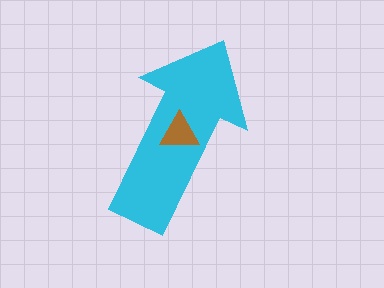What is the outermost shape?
The cyan arrow.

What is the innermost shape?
The brown triangle.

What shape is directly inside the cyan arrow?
The brown triangle.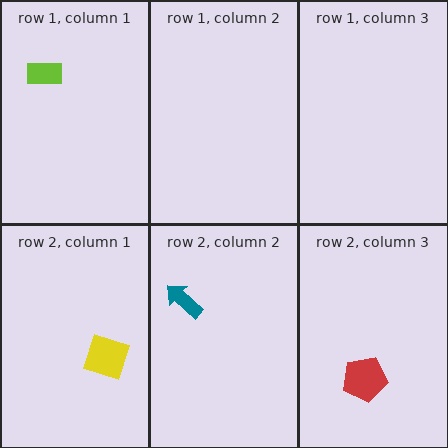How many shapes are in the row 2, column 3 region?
1.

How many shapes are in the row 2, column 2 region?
1.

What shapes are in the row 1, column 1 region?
The lime rectangle.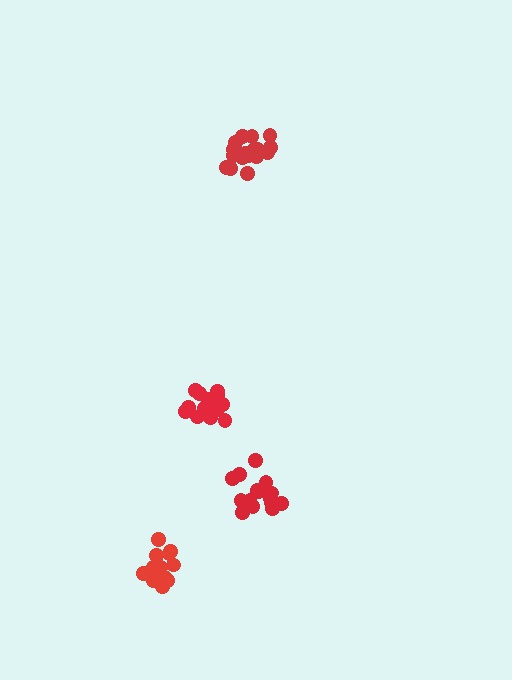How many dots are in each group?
Group 1: 20 dots, Group 2: 15 dots, Group 3: 18 dots, Group 4: 17 dots (70 total).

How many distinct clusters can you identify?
There are 4 distinct clusters.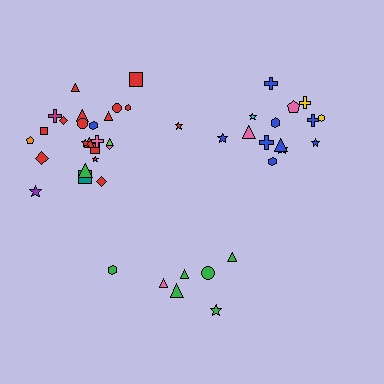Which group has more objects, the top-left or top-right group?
The top-left group.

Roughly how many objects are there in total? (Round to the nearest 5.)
Roughly 45 objects in total.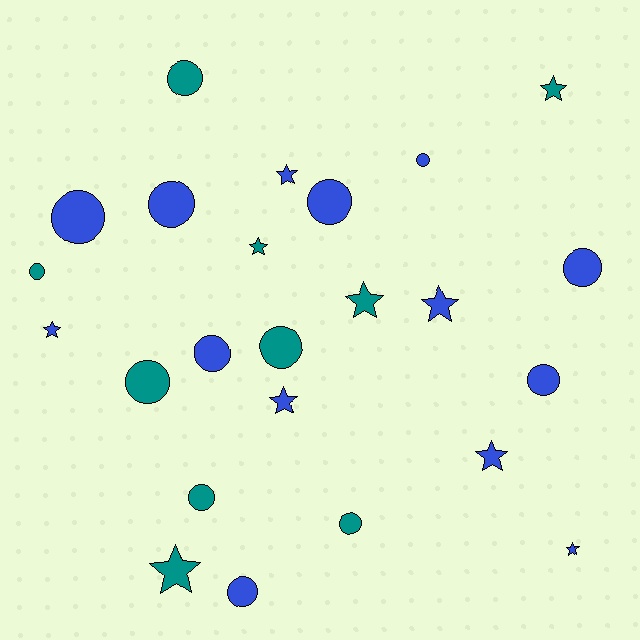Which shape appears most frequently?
Circle, with 14 objects.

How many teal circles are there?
There are 6 teal circles.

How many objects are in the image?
There are 24 objects.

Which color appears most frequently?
Blue, with 14 objects.